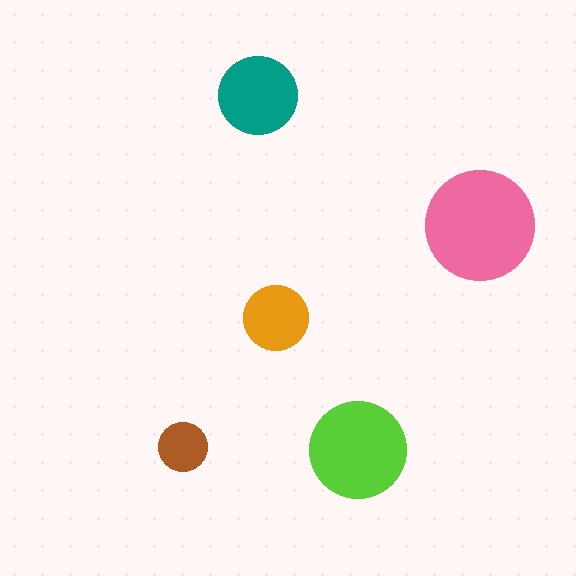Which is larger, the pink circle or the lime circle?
The pink one.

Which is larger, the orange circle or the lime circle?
The lime one.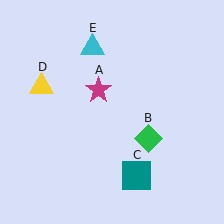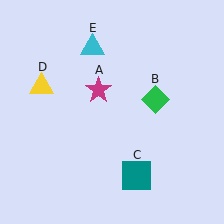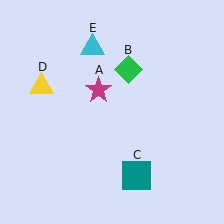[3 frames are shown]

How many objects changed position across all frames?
1 object changed position: green diamond (object B).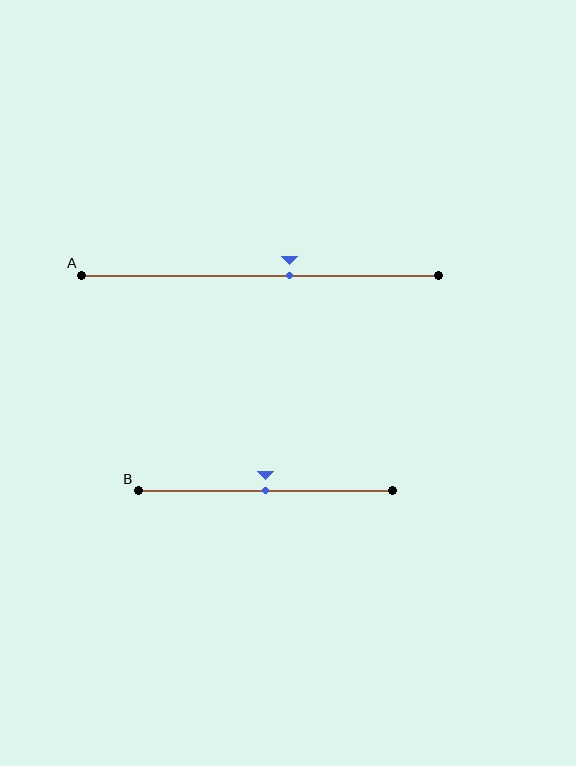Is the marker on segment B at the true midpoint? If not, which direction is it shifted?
Yes, the marker on segment B is at the true midpoint.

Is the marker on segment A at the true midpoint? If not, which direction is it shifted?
No, the marker on segment A is shifted to the right by about 8% of the segment length.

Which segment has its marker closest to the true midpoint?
Segment B has its marker closest to the true midpoint.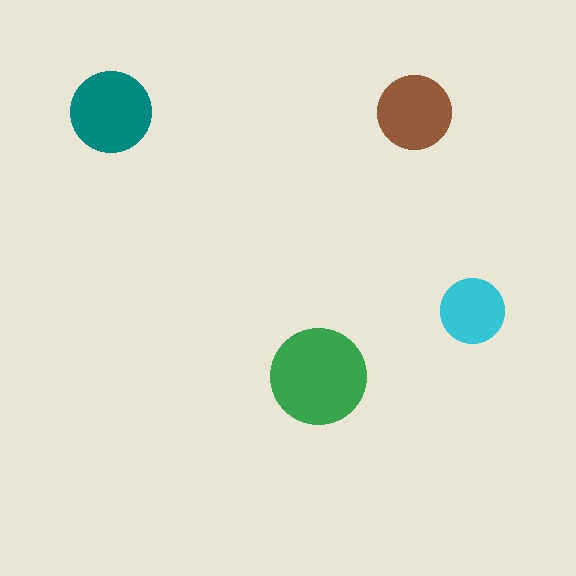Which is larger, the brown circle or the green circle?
The green one.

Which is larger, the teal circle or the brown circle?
The teal one.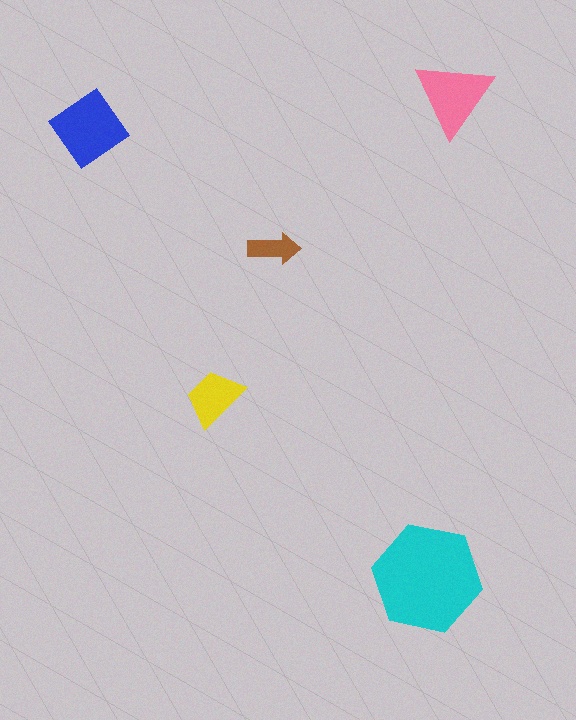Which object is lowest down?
The cyan hexagon is bottommost.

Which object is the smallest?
The brown arrow.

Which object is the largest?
The cyan hexagon.